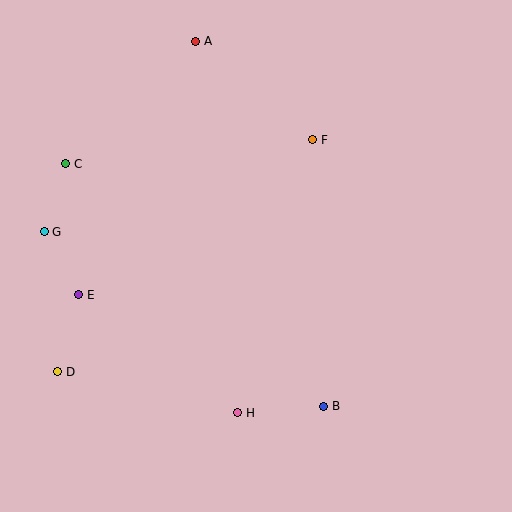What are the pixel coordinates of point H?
Point H is at (238, 413).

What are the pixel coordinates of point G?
Point G is at (44, 232).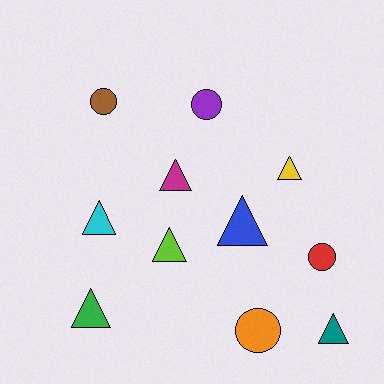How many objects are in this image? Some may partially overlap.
There are 11 objects.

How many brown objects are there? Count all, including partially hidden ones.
There is 1 brown object.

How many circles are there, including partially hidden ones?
There are 4 circles.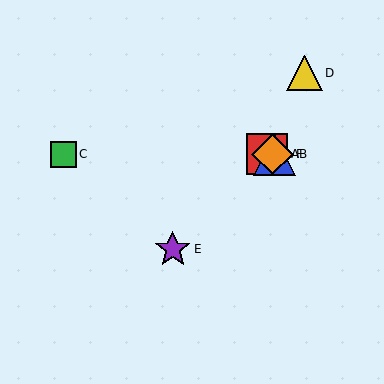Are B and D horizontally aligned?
No, B is at y≈154 and D is at y≈73.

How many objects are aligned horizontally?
4 objects (A, B, C, F) are aligned horizontally.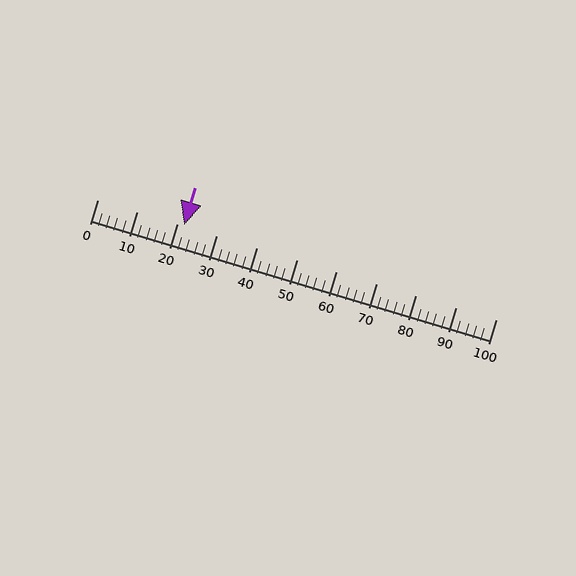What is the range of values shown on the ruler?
The ruler shows values from 0 to 100.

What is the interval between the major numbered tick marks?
The major tick marks are spaced 10 units apart.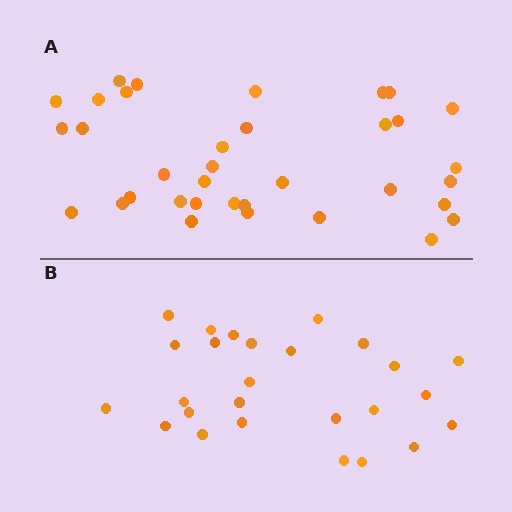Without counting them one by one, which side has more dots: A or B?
Region A (the top region) has more dots.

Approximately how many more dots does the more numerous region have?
Region A has roughly 8 or so more dots than region B.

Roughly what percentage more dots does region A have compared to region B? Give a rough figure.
About 35% more.